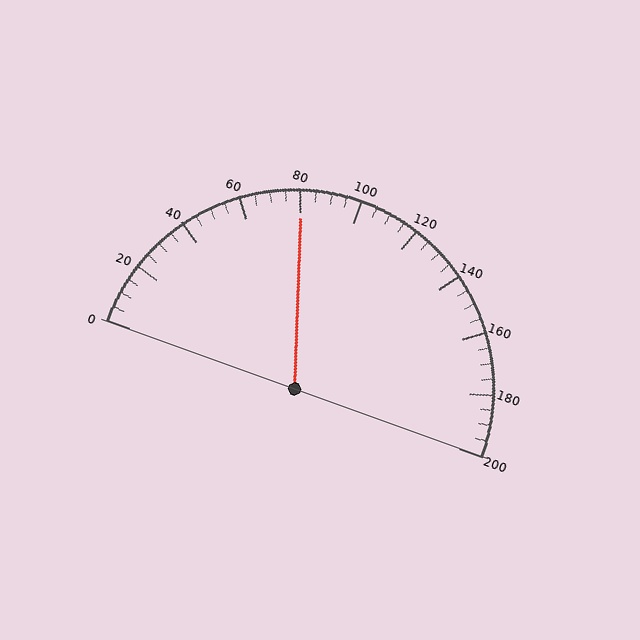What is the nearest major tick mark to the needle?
The nearest major tick mark is 80.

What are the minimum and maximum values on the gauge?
The gauge ranges from 0 to 200.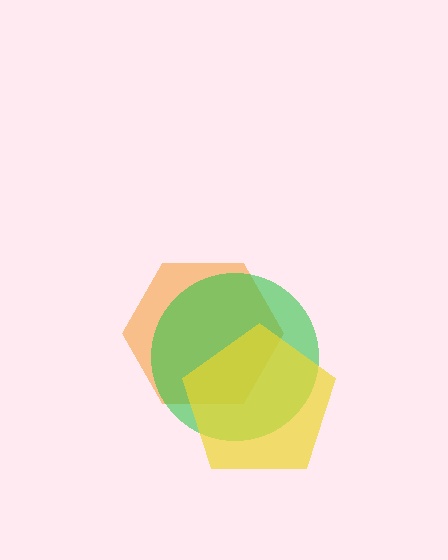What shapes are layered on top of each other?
The layered shapes are: an orange hexagon, a green circle, a yellow pentagon.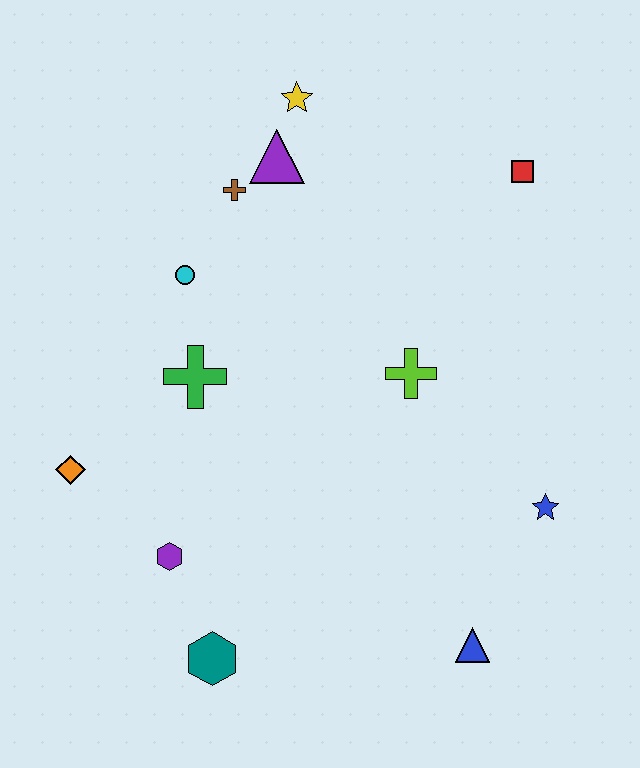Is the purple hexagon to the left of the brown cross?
Yes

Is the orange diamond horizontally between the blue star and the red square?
No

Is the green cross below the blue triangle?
No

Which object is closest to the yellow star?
The purple triangle is closest to the yellow star.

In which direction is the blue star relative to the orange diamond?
The blue star is to the right of the orange diamond.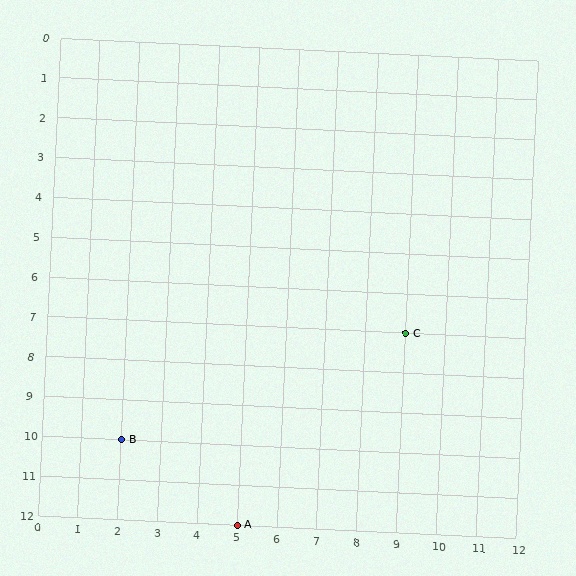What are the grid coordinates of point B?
Point B is at grid coordinates (2, 10).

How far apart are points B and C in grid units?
Points B and C are 7 columns and 3 rows apart (about 7.6 grid units diagonally).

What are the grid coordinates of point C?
Point C is at grid coordinates (9, 7).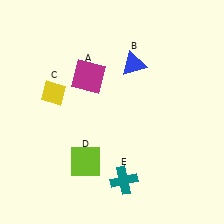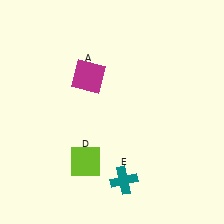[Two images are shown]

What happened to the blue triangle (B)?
The blue triangle (B) was removed in Image 2. It was in the top-right area of Image 1.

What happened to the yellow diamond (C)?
The yellow diamond (C) was removed in Image 2. It was in the top-left area of Image 1.